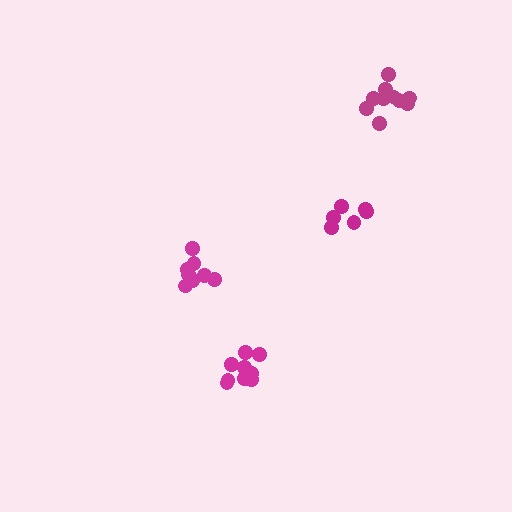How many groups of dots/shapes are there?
There are 4 groups.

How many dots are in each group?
Group 1: 6 dots, Group 2: 11 dots, Group 3: 10 dots, Group 4: 8 dots (35 total).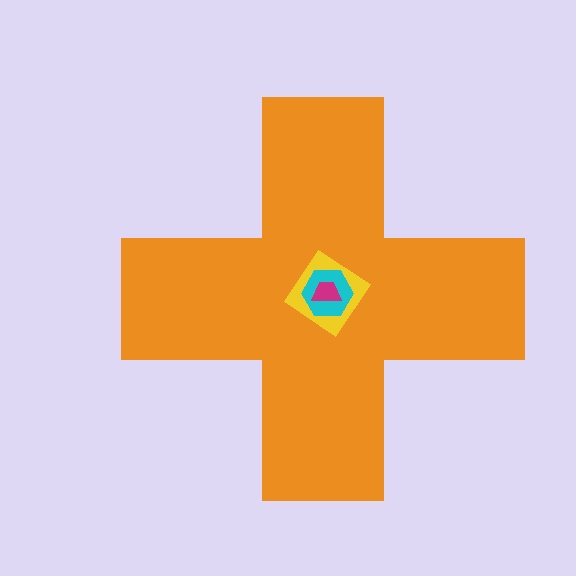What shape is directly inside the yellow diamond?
The cyan hexagon.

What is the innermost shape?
The magenta trapezoid.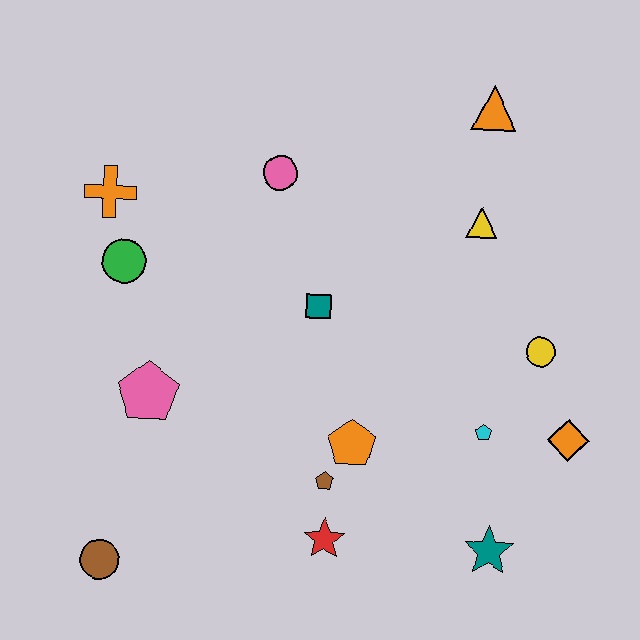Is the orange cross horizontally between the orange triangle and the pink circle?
No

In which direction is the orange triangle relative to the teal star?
The orange triangle is above the teal star.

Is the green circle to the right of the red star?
No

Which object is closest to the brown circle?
The pink pentagon is closest to the brown circle.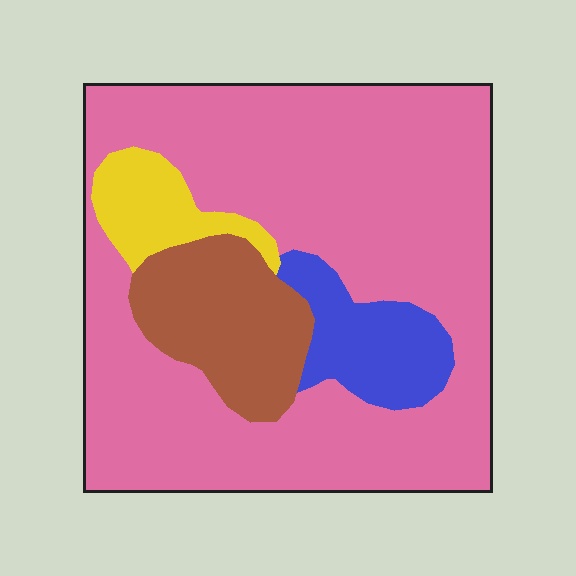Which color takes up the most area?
Pink, at roughly 70%.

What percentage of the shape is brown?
Brown takes up about one eighth (1/8) of the shape.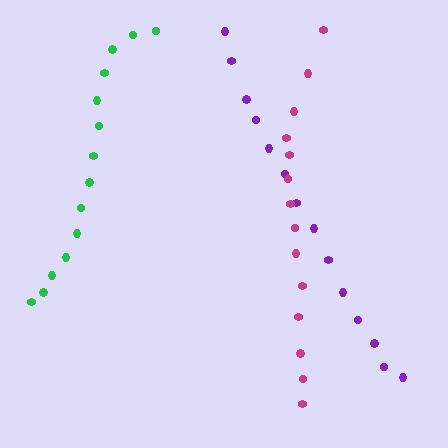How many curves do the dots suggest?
There are 3 distinct paths.